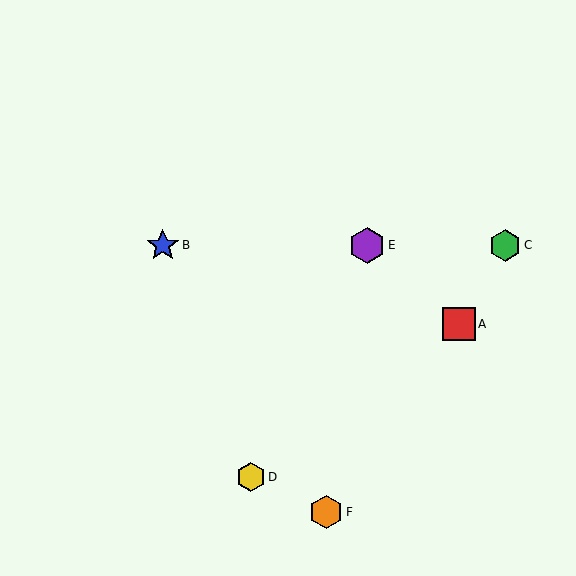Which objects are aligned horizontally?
Objects B, C, E are aligned horizontally.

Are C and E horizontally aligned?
Yes, both are at y≈245.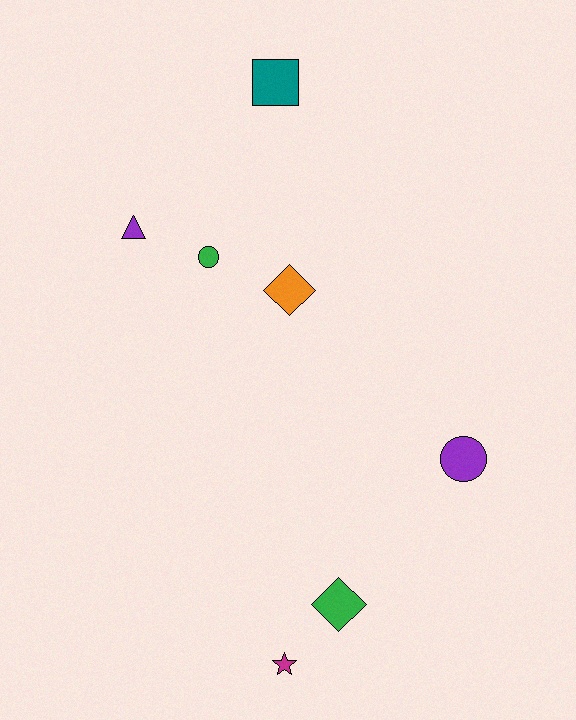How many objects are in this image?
There are 7 objects.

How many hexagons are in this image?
There are no hexagons.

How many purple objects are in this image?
There are 2 purple objects.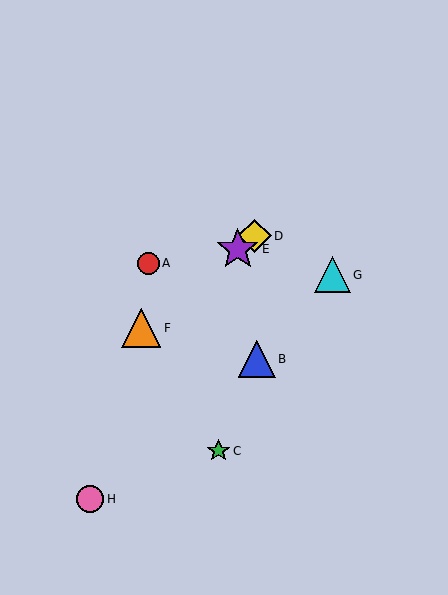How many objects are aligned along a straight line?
3 objects (D, E, F) are aligned along a straight line.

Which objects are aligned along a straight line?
Objects D, E, F are aligned along a straight line.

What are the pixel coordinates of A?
Object A is at (148, 263).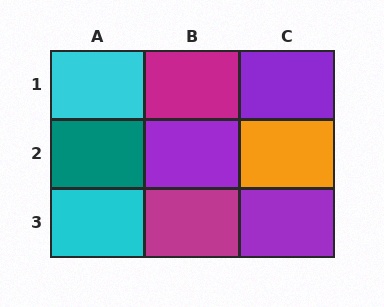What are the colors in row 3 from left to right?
Cyan, magenta, purple.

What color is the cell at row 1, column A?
Cyan.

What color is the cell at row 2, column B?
Purple.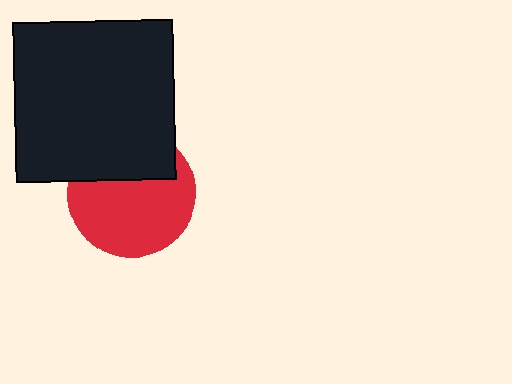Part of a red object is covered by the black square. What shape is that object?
It is a circle.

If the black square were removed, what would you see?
You would see the complete red circle.